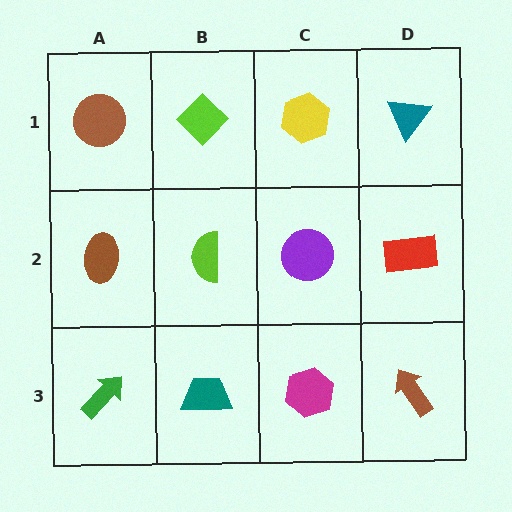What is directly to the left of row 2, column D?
A purple circle.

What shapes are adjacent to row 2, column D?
A teal triangle (row 1, column D), a brown arrow (row 3, column D), a purple circle (row 2, column C).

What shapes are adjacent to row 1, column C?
A purple circle (row 2, column C), a lime diamond (row 1, column B), a teal triangle (row 1, column D).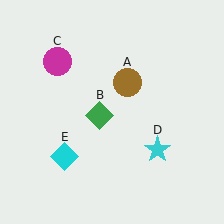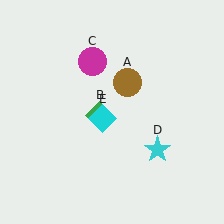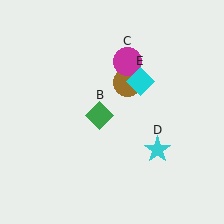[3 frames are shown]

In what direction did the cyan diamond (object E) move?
The cyan diamond (object E) moved up and to the right.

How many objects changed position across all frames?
2 objects changed position: magenta circle (object C), cyan diamond (object E).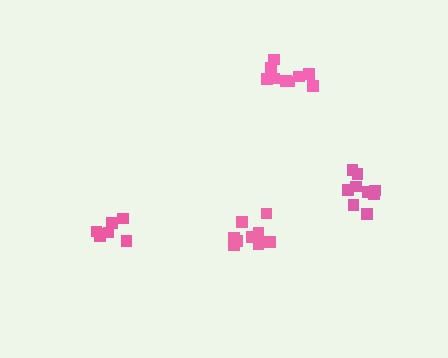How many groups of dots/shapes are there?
There are 4 groups.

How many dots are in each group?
Group 1: 9 dots, Group 2: 9 dots, Group 3: 9 dots, Group 4: 7 dots (34 total).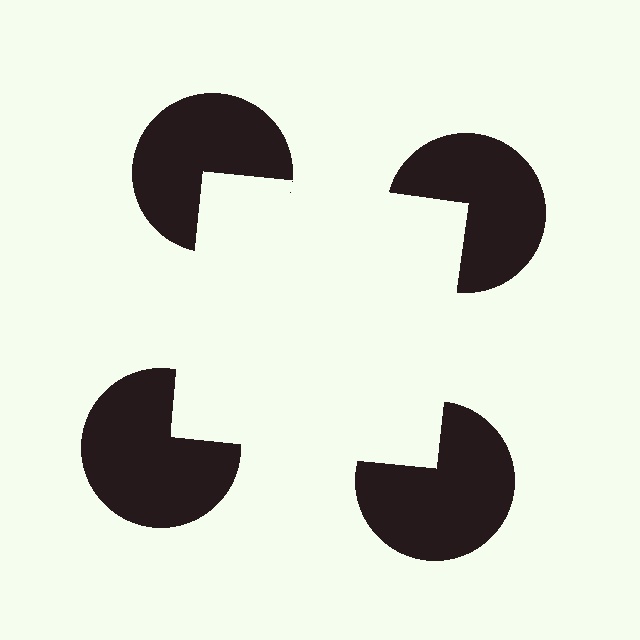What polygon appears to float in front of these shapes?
An illusory square — its edges are inferred from the aligned wedge cuts in the pac-man discs, not physically drawn.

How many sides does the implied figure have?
4 sides.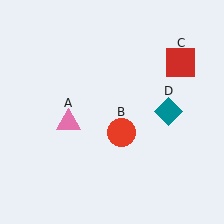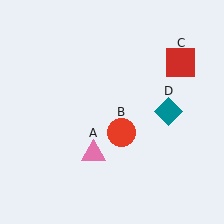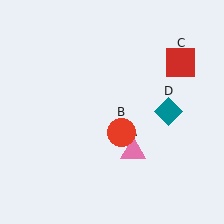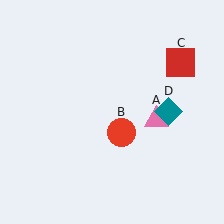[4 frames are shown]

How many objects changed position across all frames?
1 object changed position: pink triangle (object A).